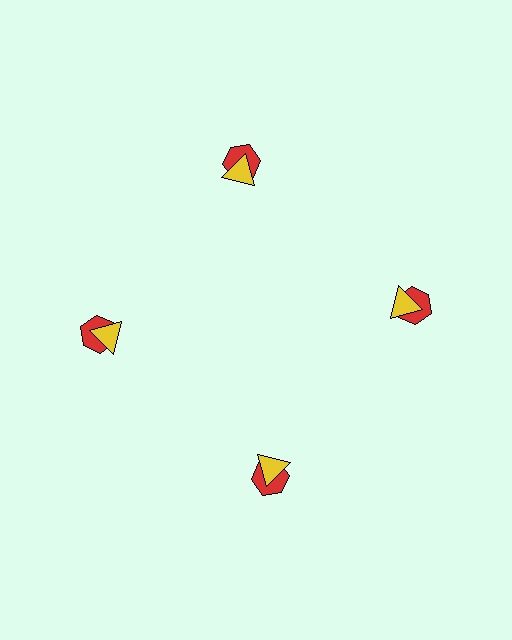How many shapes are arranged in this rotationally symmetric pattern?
There are 8 shapes, arranged in 4 groups of 2.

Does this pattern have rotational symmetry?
Yes, this pattern has 4-fold rotational symmetry. It looks the same after rotating 90 degrees around the center.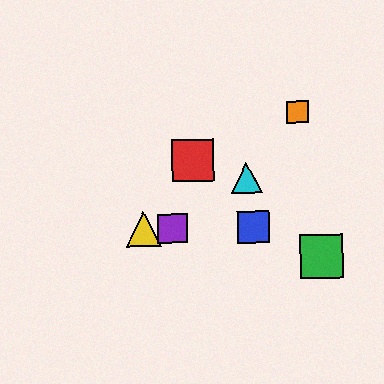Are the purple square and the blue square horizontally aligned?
Yes, both are at y≈229.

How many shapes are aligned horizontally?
3 shapes (the blue square, the yellow triangle, the purple square) are aligned horizontally.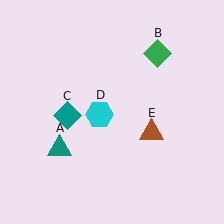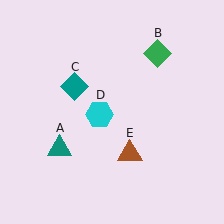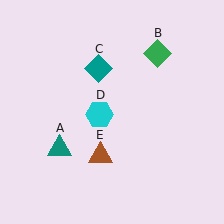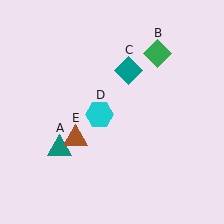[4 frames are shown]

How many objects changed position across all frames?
2 objects changed position: teal diamond (object C), brown triangle (object E).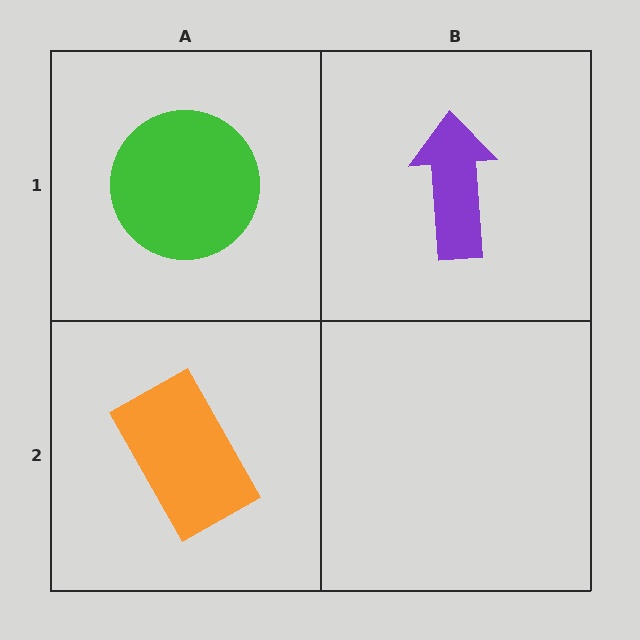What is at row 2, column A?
An orange rectangle.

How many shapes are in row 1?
2 shapes.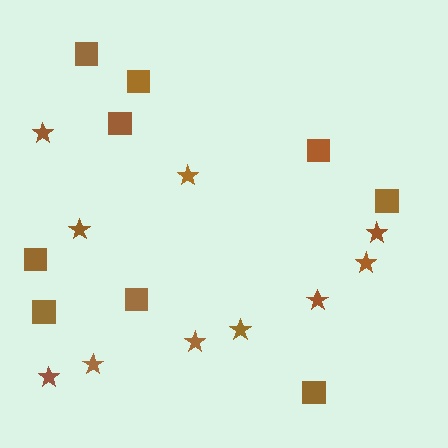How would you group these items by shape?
There are 2 groups: one group of stars (10) and one group of squares (9).